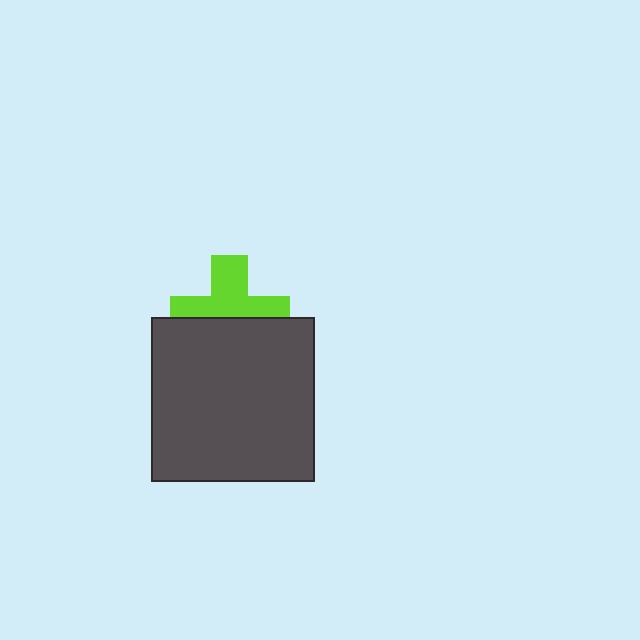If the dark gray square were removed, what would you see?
You would see the complete lime cross.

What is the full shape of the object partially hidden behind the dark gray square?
The partially hidden object is a lime cross.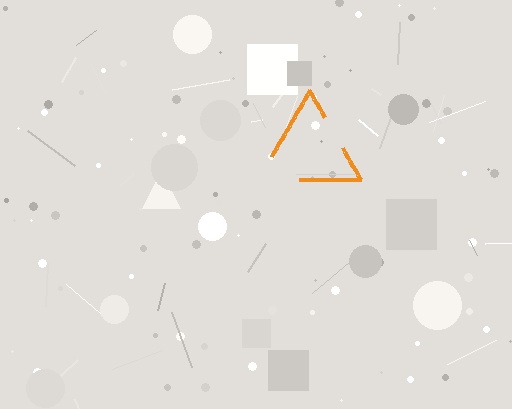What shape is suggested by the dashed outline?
The dashed outline suggests a triangle.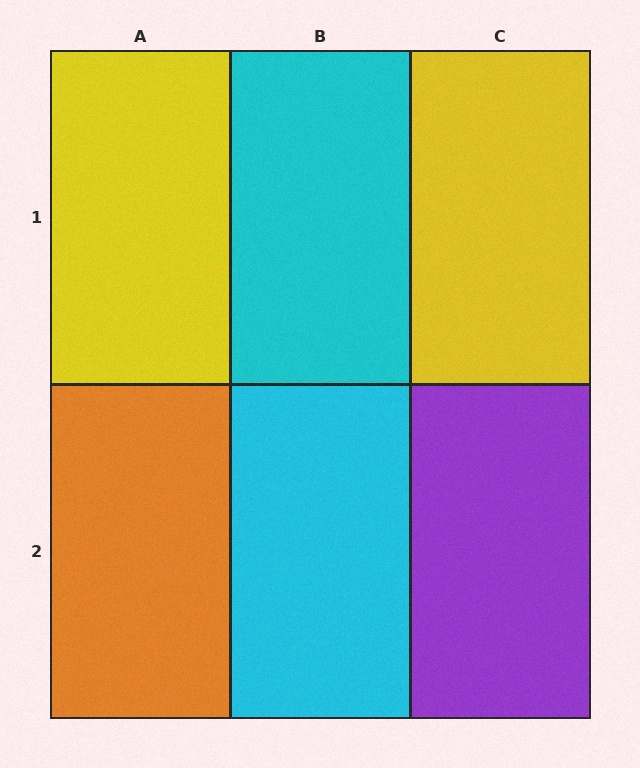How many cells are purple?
1 cell is purple.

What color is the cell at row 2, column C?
Purple.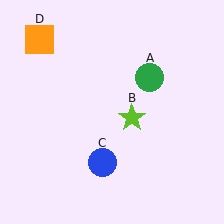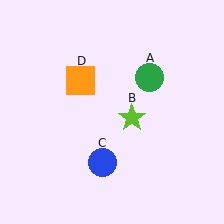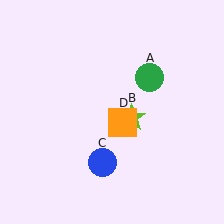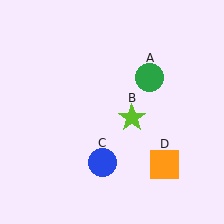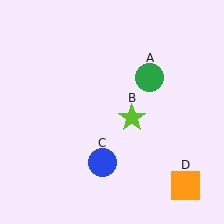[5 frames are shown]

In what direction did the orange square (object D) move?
The orange square (object D) moved down and to the right.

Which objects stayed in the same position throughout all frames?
Green circle (object A) and lime star (object B) and blue circle (object C) remained stationary.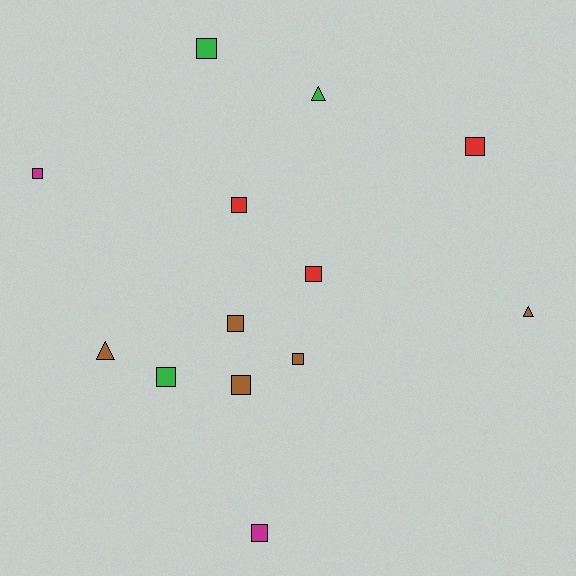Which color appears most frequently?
Brown, with 5 objects.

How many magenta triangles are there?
There are no magenta triangles.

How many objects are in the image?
There are 13 objects.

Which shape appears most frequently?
Square, with 10 objects.